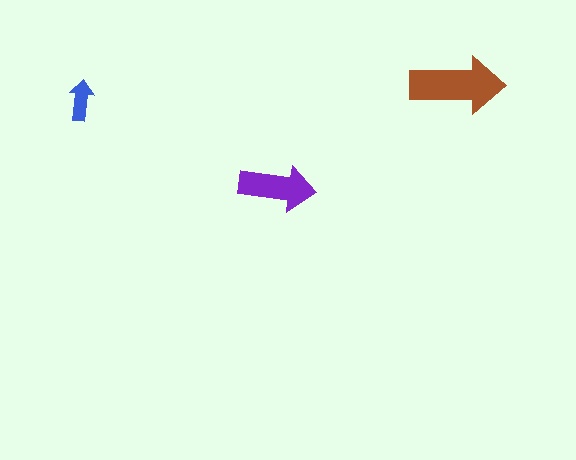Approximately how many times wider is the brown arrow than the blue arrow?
About 2.5 times wider.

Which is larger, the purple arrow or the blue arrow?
The purple one.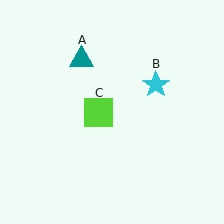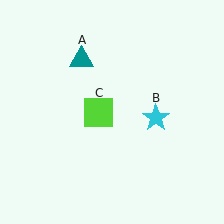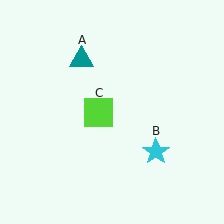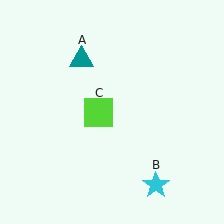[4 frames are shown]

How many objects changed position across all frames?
1 object changed position: cyan star (object B).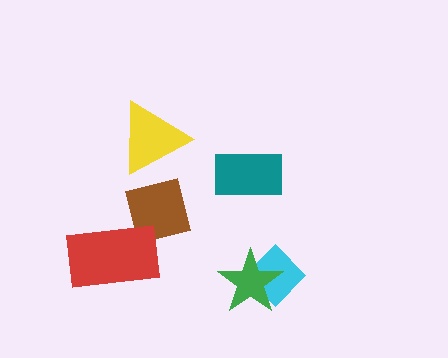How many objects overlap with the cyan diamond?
1 object overlaps with the cyan diamond.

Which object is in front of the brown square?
The red rectangle is in front of the brown square.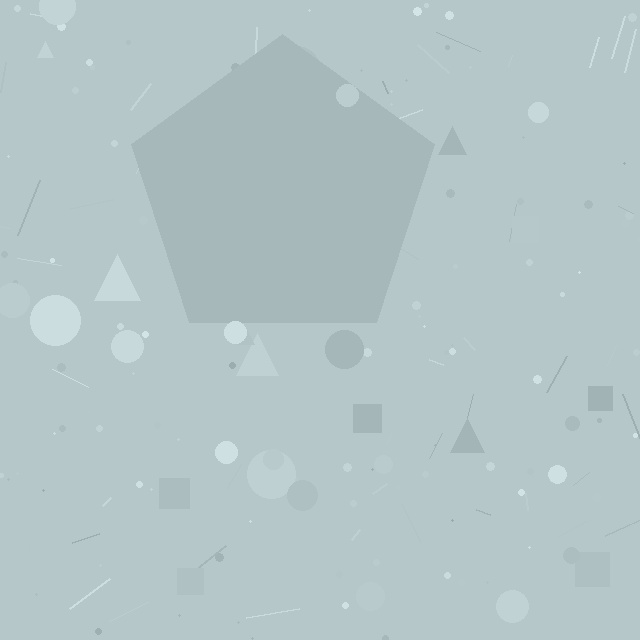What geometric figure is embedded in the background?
A pentagon is embedded in the background.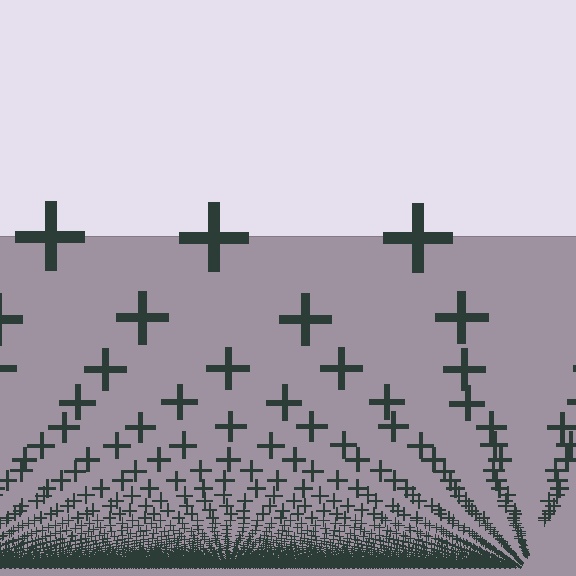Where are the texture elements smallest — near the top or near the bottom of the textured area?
Near the bottom.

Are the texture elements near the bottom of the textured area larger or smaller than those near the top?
Smaller. The gradient is inverted — elements near the bottom are smaller and denser.